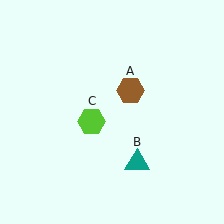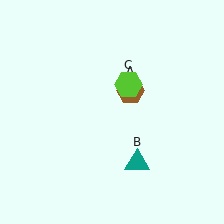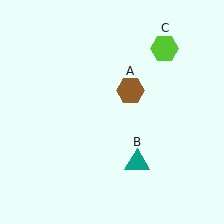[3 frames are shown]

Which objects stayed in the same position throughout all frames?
Brown hexagon (object A) and teal triangle (object B) remained stationary.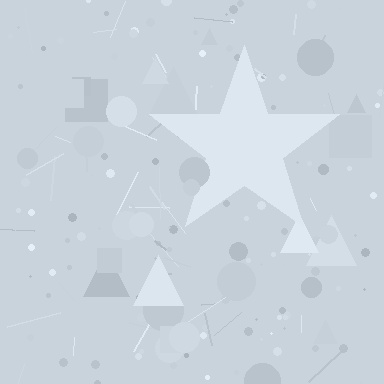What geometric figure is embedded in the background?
A star is embedded in the background.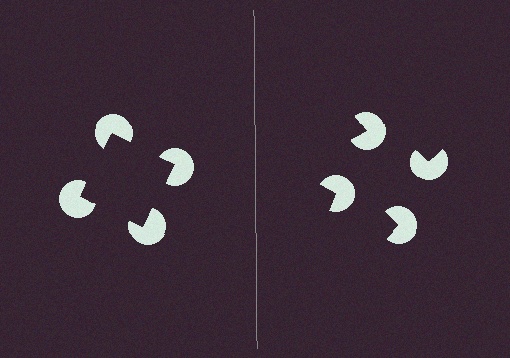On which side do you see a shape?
An illusory square appears on the left side. On the right side the wedge cuts are rotated, so no coherent shape forms.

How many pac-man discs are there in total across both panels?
8 — 4 on each side.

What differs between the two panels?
The pac-man discs are positioned identically on both sides; only the wedge orientations differ. On the left they align to a square; on the right they are misaligned.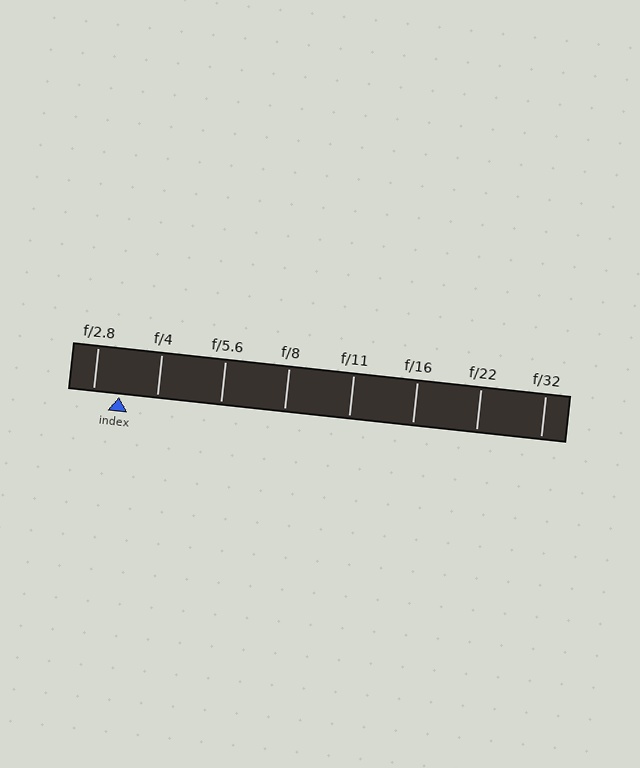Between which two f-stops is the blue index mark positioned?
The index mark is between f/2.8 and f/4.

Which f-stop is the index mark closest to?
The index mark is closest to f/2.8.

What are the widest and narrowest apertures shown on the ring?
The widest aperture shown is f/2.8 and the narrowest is f/32.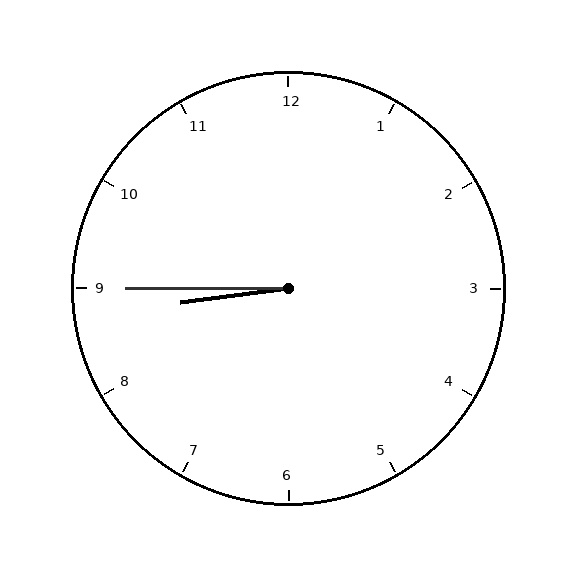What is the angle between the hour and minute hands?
Approximately 8 degrees.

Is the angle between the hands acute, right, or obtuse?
It is acute.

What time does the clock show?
8:45.